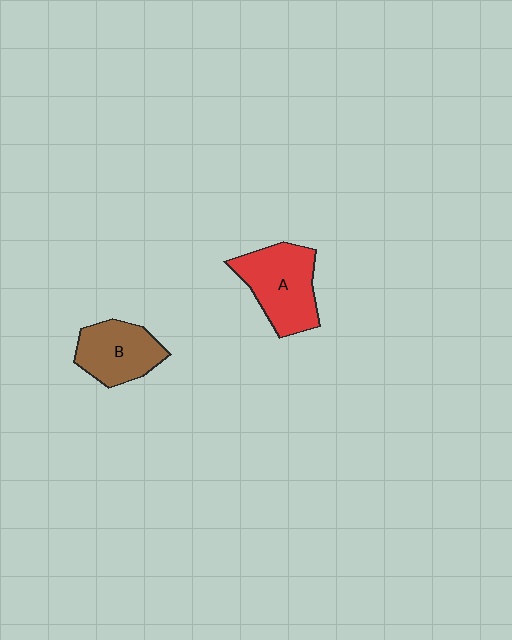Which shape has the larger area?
Shape A (red).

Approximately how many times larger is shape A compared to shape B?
Approximately 1.2 times.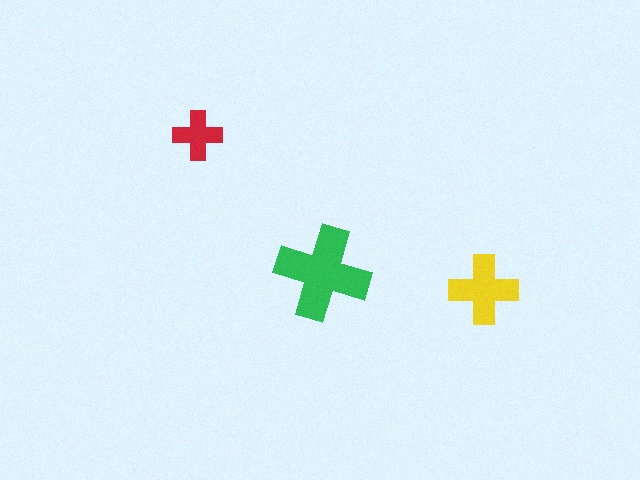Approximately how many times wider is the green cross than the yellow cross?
About 1.5 times wider.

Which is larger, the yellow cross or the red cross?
The yellow one.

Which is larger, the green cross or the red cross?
The green one.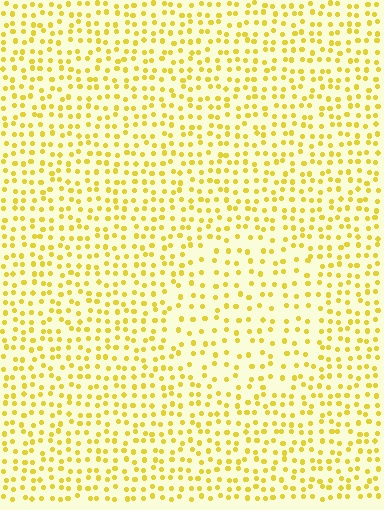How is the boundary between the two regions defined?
The boundary is defined by a change in element density (approximately 1.6x ratio). All elements are the same color, size, and shape.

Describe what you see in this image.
The image contains small yellow elements arranged at two different densities. A circle-shaped region is visible where the elements are less densely packed than the surrounding area.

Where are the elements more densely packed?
The elements are more densely packed outside the circle boundary.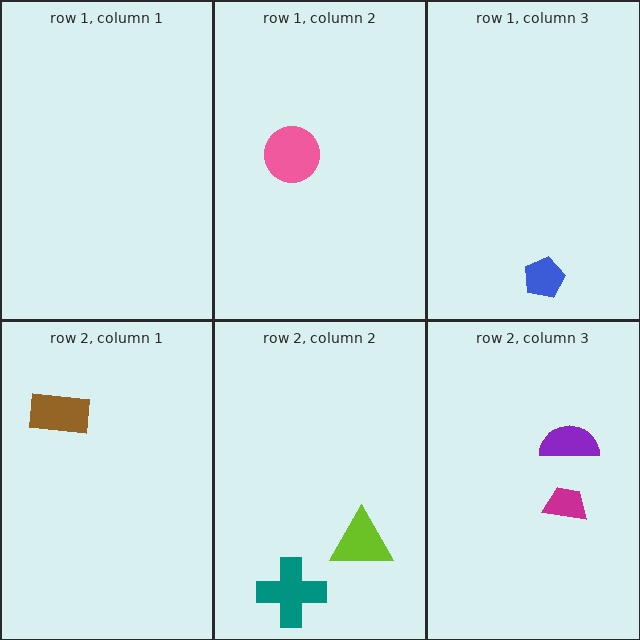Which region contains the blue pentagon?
The row 1, column 3 region.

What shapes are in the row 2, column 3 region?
The magenta trapezoid, the purple semicircle.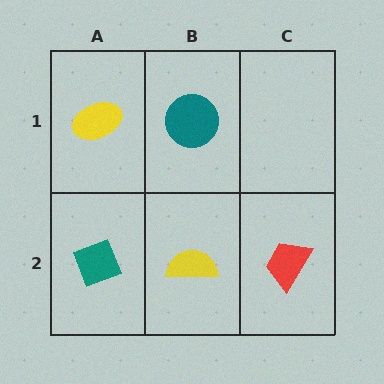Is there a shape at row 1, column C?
No, that cell is empty.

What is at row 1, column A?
A yellow ellipse.